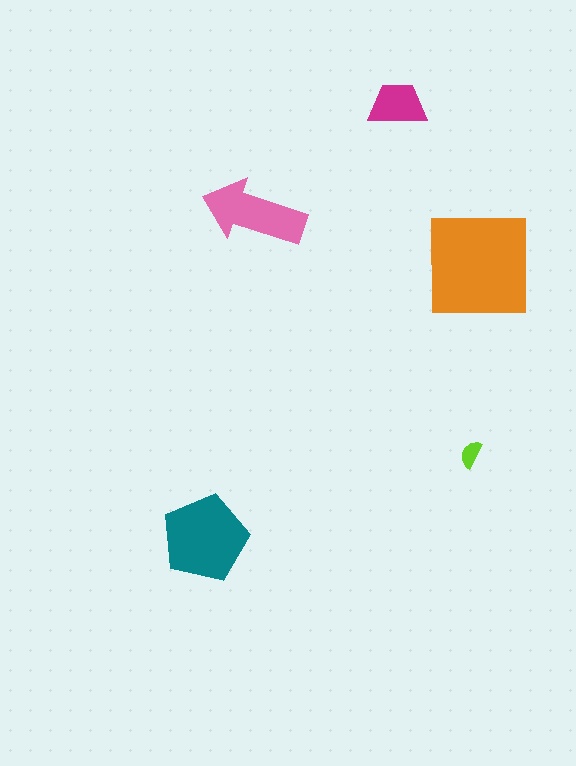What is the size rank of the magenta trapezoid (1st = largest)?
4th.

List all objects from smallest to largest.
The lime semicircle, the magenta trapezoid, the pink arrow, the teal pentagon, the orange square.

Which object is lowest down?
The teal pentagon is bottommost.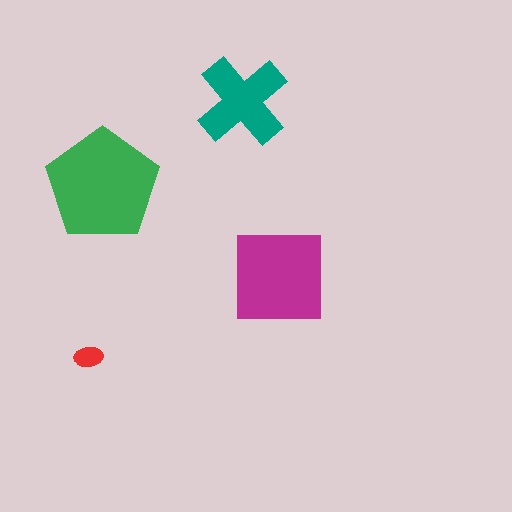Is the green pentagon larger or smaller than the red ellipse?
Larger.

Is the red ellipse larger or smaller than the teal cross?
Smaller.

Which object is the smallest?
The red ellipse.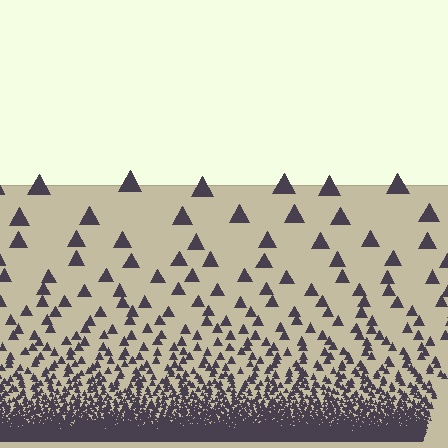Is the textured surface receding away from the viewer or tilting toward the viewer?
The surface appears to tilt toward the viewer. Texture elements get larger and sparser toward the top.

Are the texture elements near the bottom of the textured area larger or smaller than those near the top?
Smaller. The gradient is inverted — elements near the bottom are smaller and denser.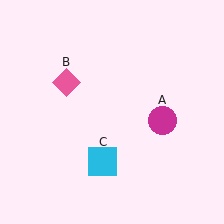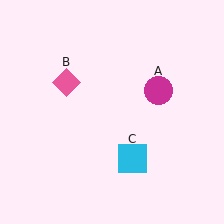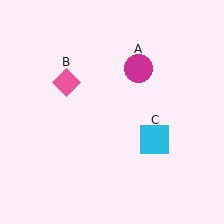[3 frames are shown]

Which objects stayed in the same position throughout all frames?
Pink diamond (object B) remained stationary.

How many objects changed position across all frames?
2 objects changed position: magenta circle (object A), cyan square (object C).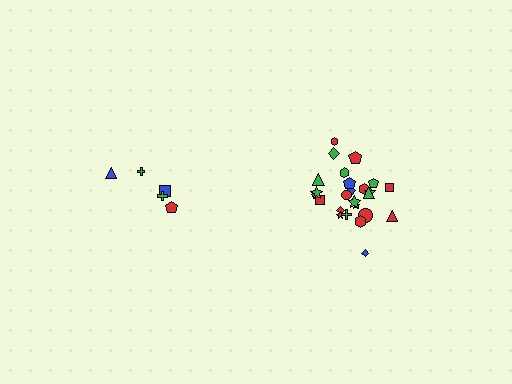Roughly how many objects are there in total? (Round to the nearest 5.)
Roughly 30 objects in total.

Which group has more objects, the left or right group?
The right group.